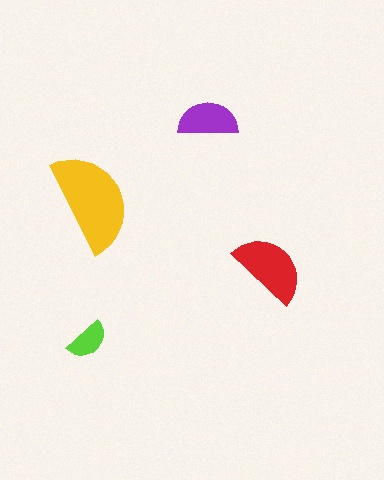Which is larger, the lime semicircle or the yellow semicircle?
The yellow one.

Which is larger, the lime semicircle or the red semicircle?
The red one.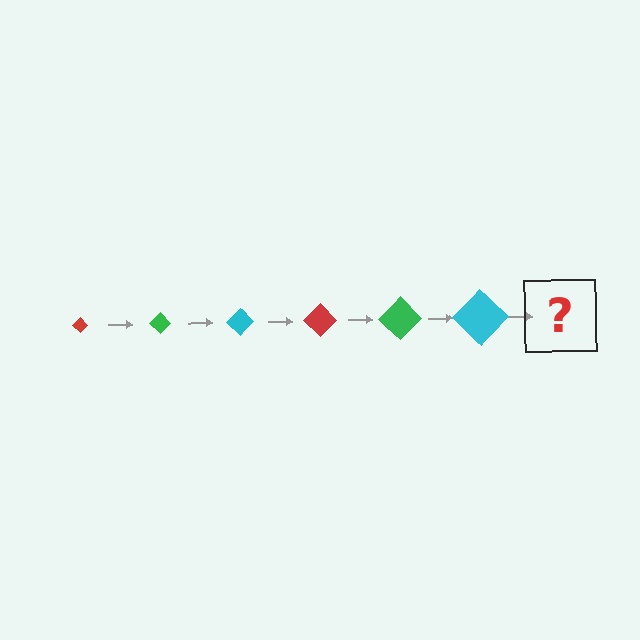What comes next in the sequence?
The next element should be a red diamond, larger than the previous one.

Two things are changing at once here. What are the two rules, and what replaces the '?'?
The two rules are that the diamond grows larger each step and the color cycles through red, green, and cyan. The '?' should be a red diamond, larger than the previous one.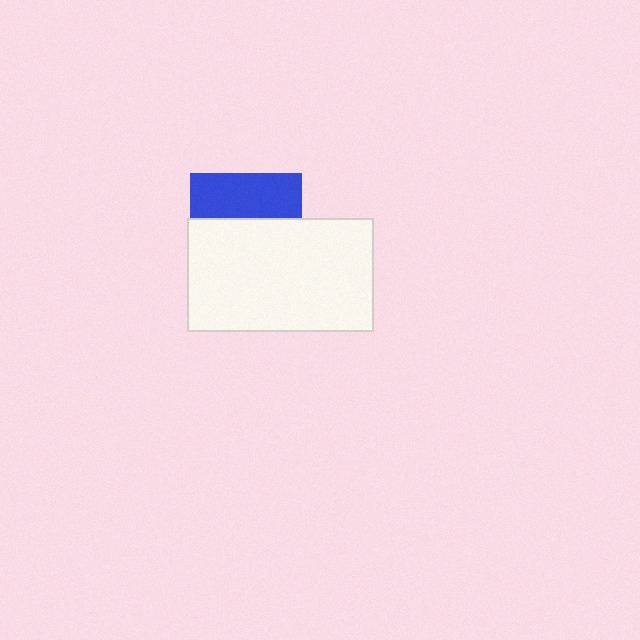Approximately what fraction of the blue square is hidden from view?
Roughly 61% of the blue square is hidden behind the white rectangle.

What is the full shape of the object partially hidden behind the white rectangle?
The partially hidden object is a blue square.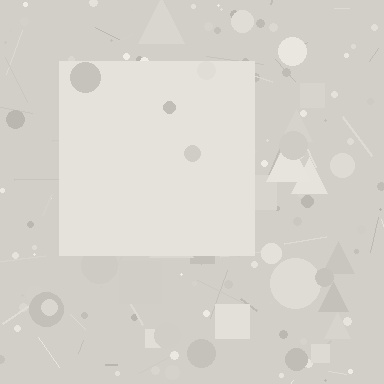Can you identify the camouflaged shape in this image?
The camouflaged shape is a square.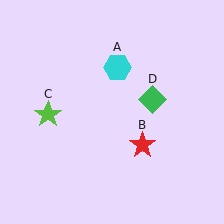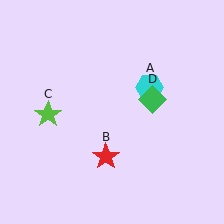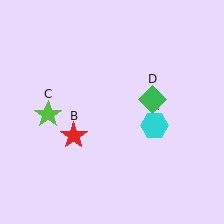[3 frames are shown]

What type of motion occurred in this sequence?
The cyan hexagon (object A), red star (object B) rotated clockwise around the center of the scene.